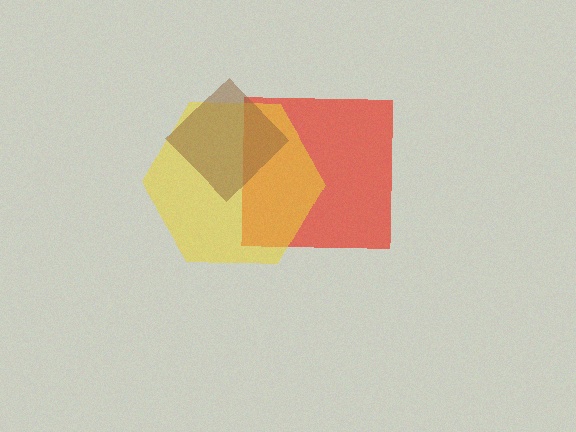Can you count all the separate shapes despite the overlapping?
Yes, there are 3 separate shapes.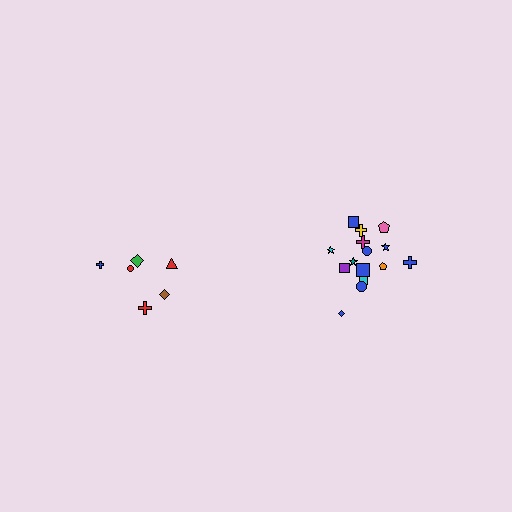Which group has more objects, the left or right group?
The right group.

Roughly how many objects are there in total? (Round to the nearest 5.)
Roughly 20 objects in total.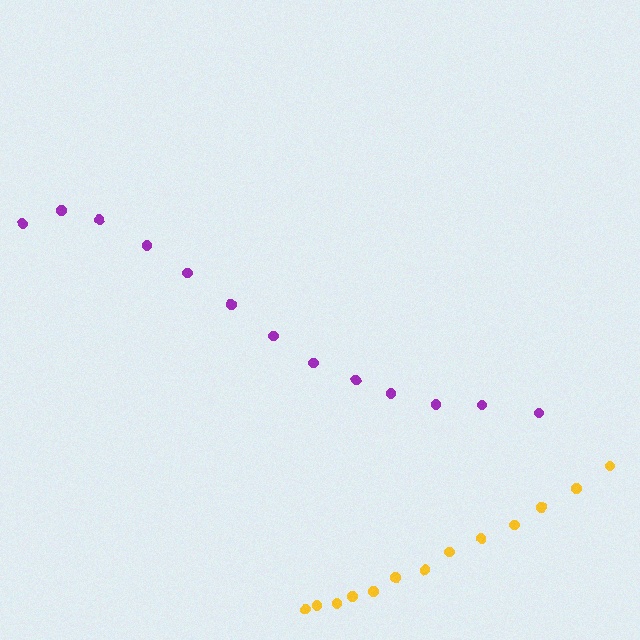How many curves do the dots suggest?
There are 2 distinct paths.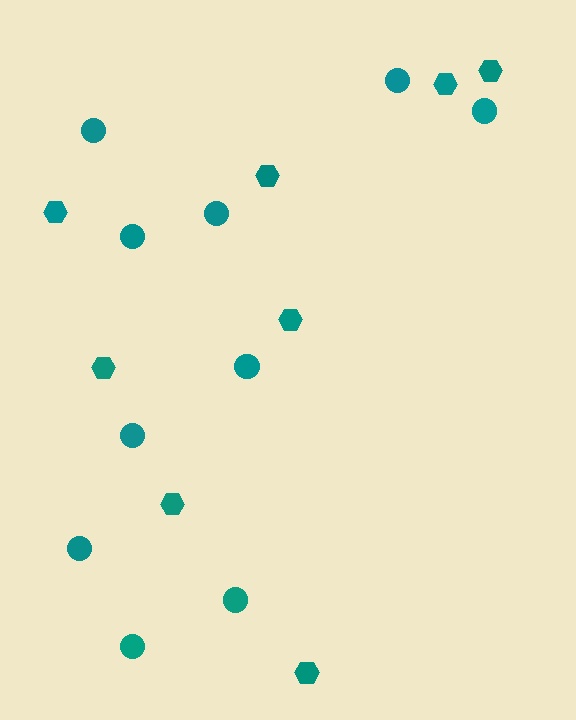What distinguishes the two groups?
There are 2 groups: one group of circles (10) and one group of hexagons (8).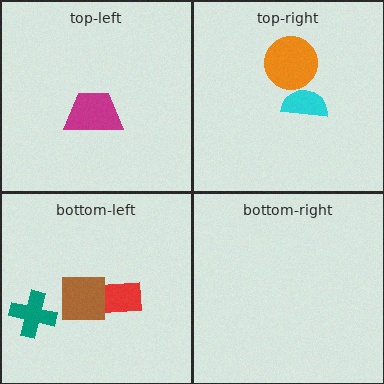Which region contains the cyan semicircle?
The top-right region.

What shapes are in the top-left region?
The magenta trapezoid.